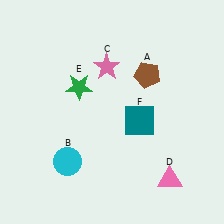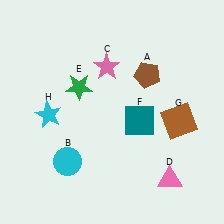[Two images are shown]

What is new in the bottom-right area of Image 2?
A brown square (G) was added in the bottom-right area of Image 2.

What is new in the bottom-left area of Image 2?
A cyan star (H) was added in the bottom-left area of Image 2.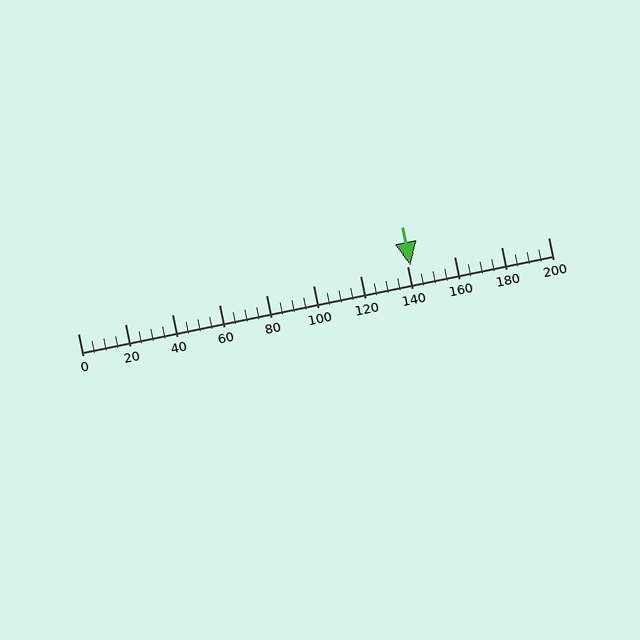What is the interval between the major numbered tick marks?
The major tick marks are spaced 20 units apart.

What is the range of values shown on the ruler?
The ruler shows values from 0 to 200.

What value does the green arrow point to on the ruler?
The green arrow points to approximately 142.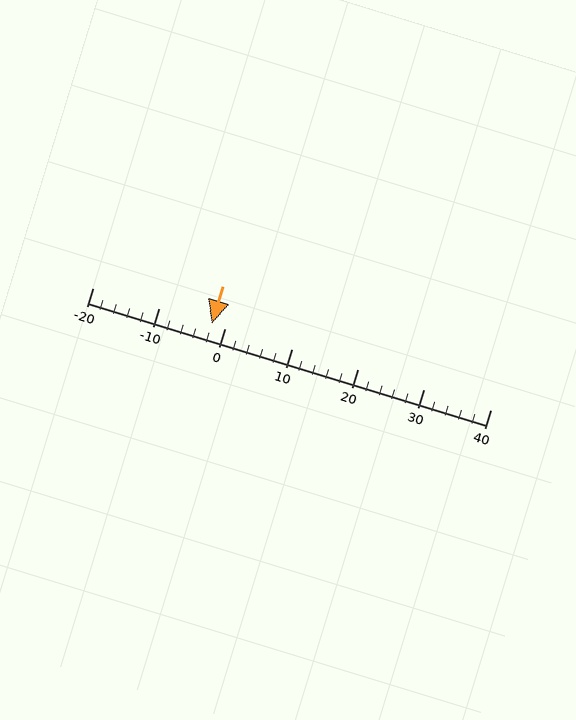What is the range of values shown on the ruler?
The ruler shows values from -20 to 40.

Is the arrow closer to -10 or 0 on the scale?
The arrow is closer to 0.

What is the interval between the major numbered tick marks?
The major tick marks are spaced 10 units apart.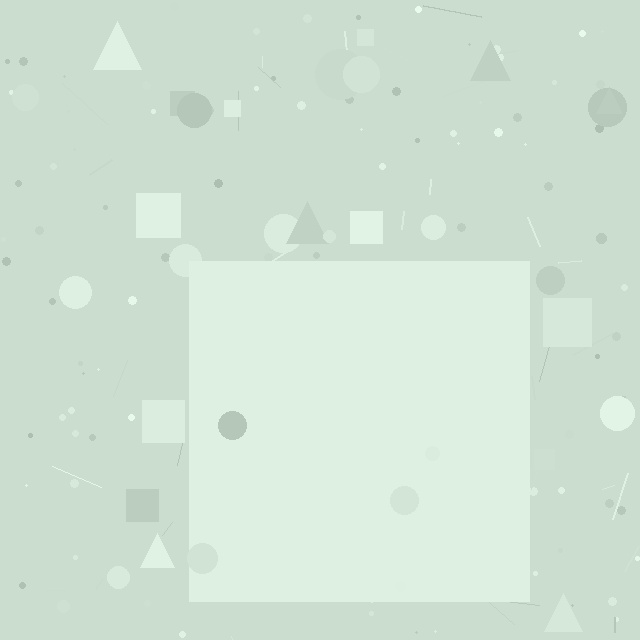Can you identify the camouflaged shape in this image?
The camouflaged shape is a square.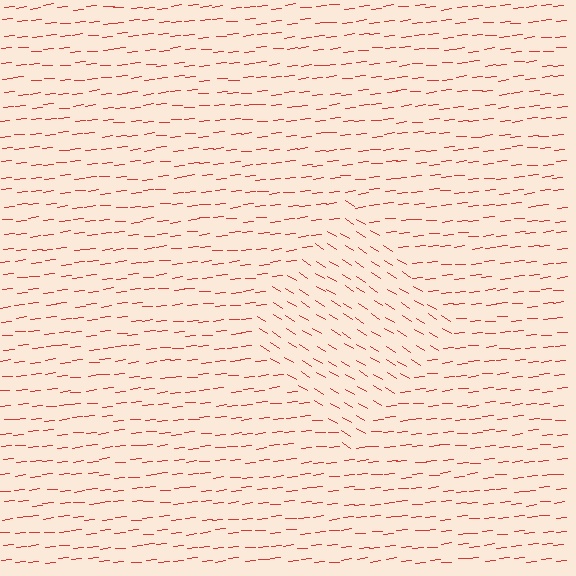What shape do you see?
I see a diamond.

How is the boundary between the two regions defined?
The boundary is defined purely by a change in line orientation (approximately 38 degrees difference). All lines are the same color and thickness.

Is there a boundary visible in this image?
Yes, there is a texture boundary formed by a change in line orientation.